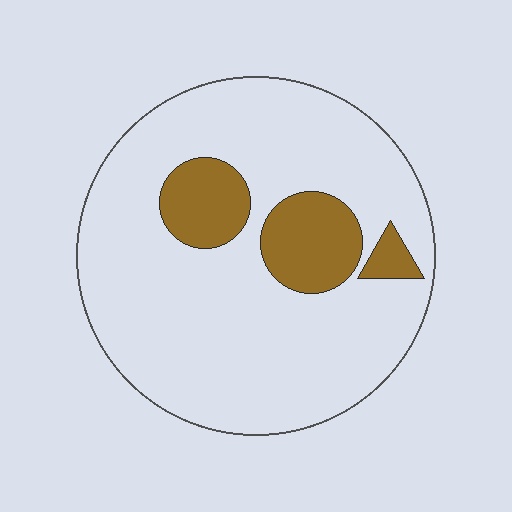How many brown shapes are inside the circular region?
3.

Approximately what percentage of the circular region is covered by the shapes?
Approximately 15%.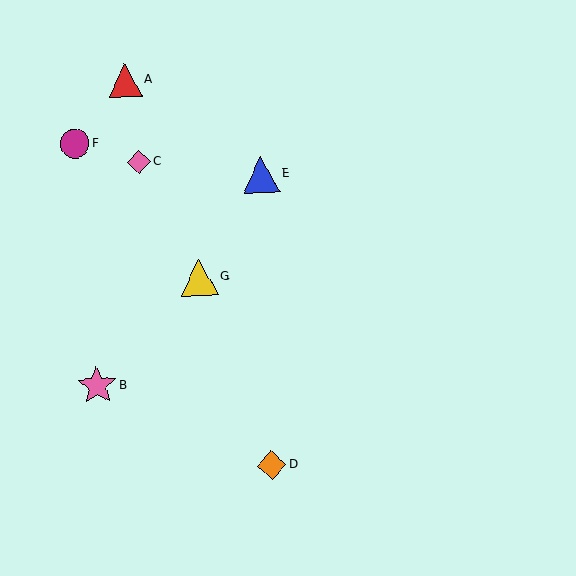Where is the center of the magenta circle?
The center of the magenta circle is at (75, 144).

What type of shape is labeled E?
Shape E is a blue triangle.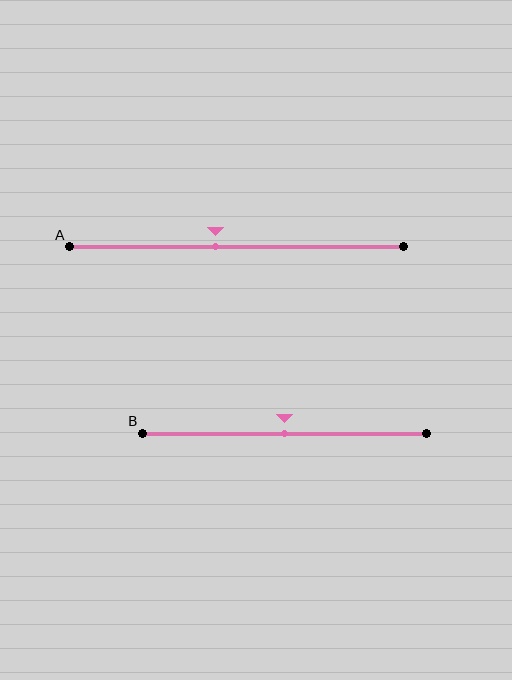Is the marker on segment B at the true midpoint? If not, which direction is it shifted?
Yes, the marker on segment B is at the true midpoint.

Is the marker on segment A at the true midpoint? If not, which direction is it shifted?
No, the marker on segment A is shifted to the left by about 6% of the segment length.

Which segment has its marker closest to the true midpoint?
Segment B has its marker closest to the true midpoint.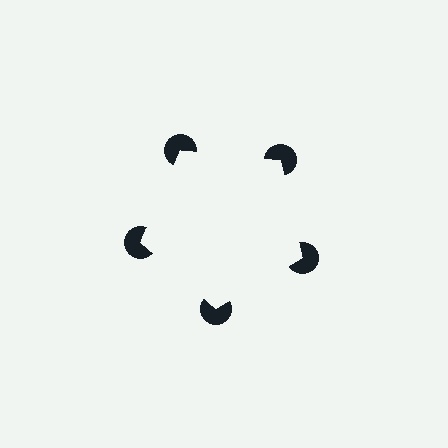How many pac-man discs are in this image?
There are 5 — one at each vertex of the illusory pentagon.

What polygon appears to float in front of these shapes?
An illusory pentagon — its edges are inferred from the aligned wedge cuts in the pac-man discs, not physically drawn.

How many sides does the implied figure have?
5 sides.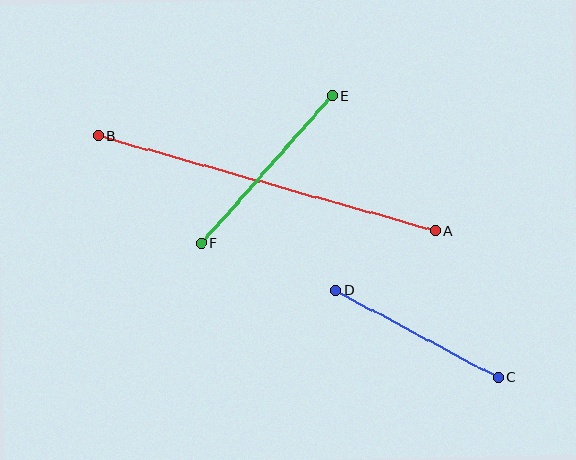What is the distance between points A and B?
The distance is approximately 350 pixels.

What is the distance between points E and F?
The distance is approximately 197 pixels.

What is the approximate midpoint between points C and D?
The midpoint is at approximately (417, 334) pixels.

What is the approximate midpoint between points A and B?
The midpoint is at approximately (267, 184) pixels.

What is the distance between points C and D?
The distance is approximately 184 pixels.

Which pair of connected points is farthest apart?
Points A and B are farthest apart.